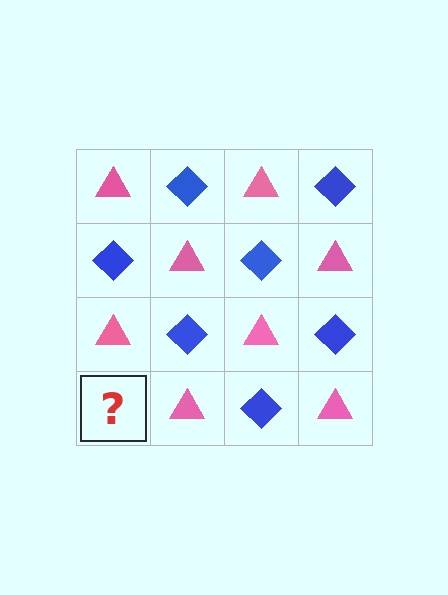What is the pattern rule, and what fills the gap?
The rule is that it alternates pink triangle and blue diamond in a checkerboard pattern. The gap should be filled with a blue diamond.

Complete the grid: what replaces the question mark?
The question mark should be replaced with a blue diamond.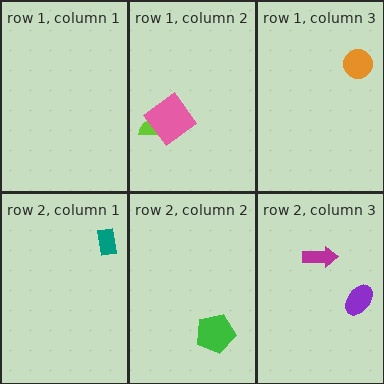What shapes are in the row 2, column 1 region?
The teal rectangle.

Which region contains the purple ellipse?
The row 2, column 3 region.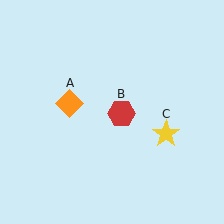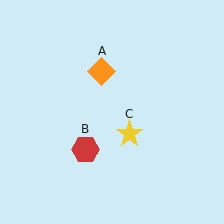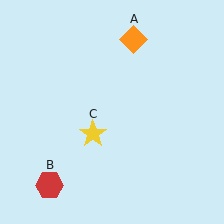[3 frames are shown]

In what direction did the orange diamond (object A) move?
The orange diamond (object A) moved up and to the right.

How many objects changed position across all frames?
3 objects changed position: orange diamond (object A), red hexagon (object B), yellow star (object C).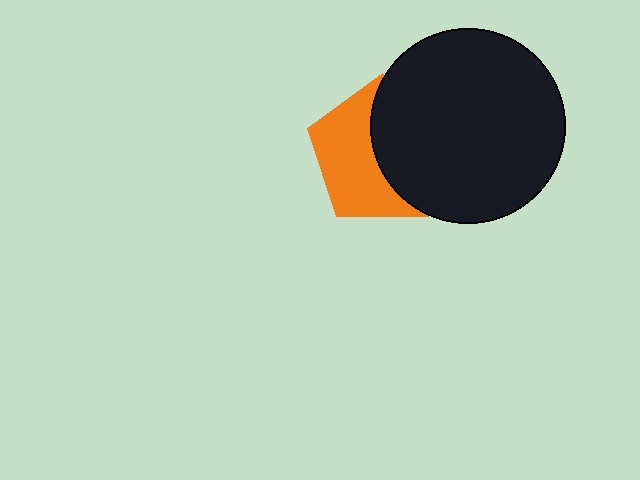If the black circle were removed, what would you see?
You would see the complete orange pentagon.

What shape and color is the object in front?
The object in front is a black circle.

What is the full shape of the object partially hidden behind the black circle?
The partially hidden object is an orange pentagon.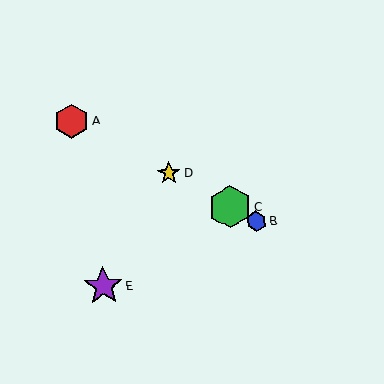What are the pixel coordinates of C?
Object C is at (230, 207).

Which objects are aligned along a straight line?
Objects A, B, C, D are aligned along a straight line.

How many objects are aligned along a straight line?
4 objects (A, B, C, D) are aligned along a straight line.